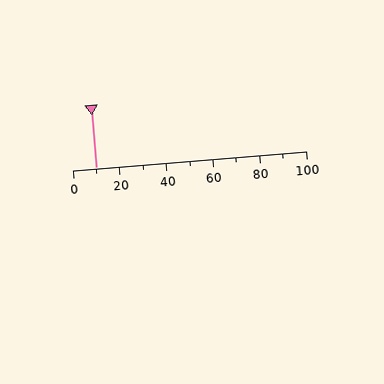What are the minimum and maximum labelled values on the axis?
The axis runs from 0 to 100.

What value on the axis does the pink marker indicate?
The marker indicates approximately 10.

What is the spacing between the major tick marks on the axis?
The major ticks are spaced 20 apart.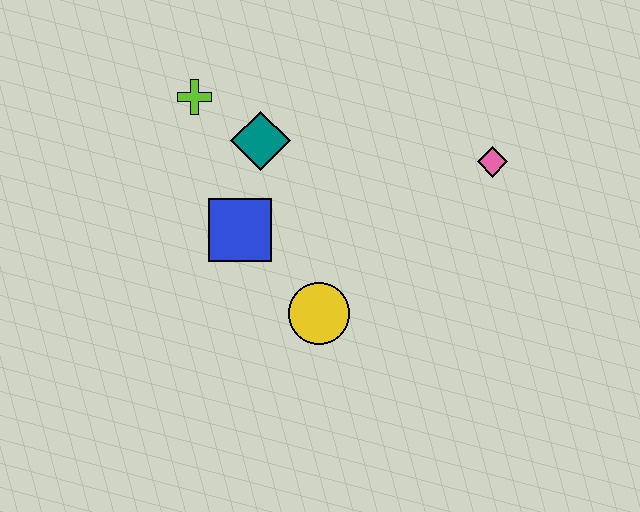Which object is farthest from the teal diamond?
The pink diamond is farthest from the teal diamond.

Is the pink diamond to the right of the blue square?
Yes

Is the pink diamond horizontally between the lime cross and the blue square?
No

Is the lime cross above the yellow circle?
Yes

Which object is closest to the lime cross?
The teal diamond is closest to the lime cross.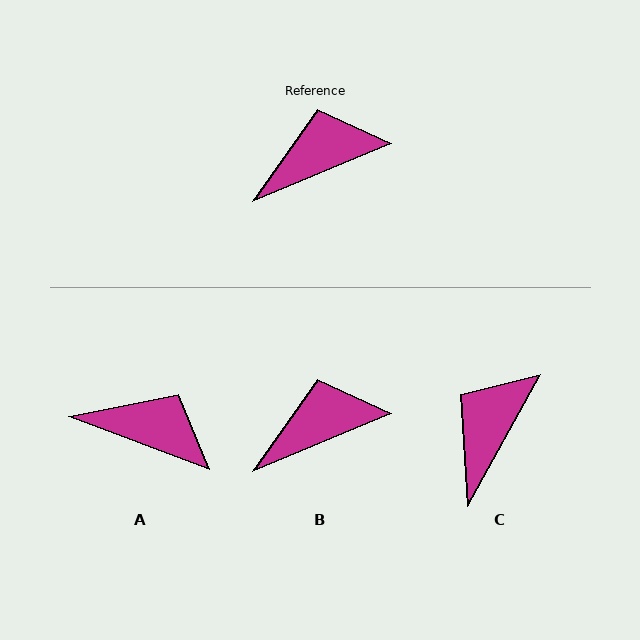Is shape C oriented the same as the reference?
No, it is off by about 39 degrees.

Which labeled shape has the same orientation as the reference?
B.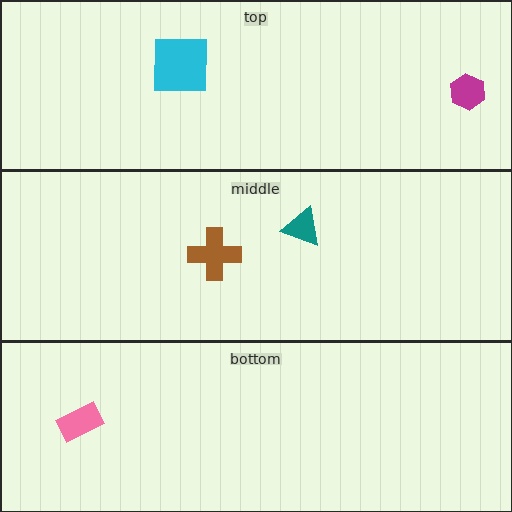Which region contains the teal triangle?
The middle region.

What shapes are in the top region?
The magenta hexagon, the cyan square.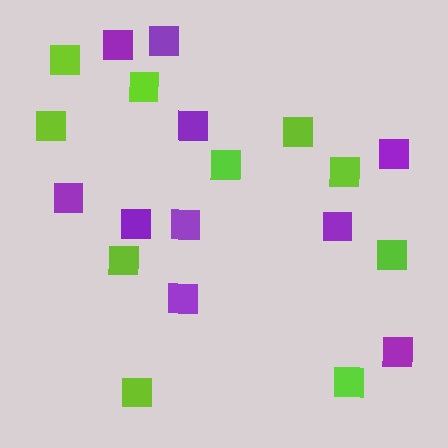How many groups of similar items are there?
There are 2 groups: one group of lime squares (10) and one group of purple squares (10).